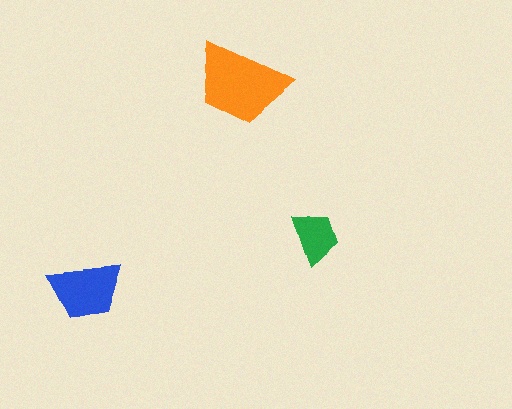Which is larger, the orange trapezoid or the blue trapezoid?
The orange one.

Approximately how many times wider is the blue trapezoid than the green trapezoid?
About 1.5 times wider.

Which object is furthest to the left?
The blue trapezoid is leftmost.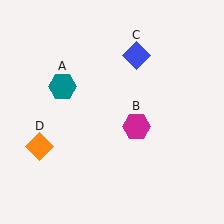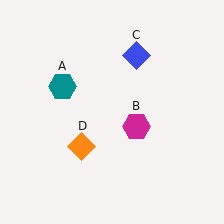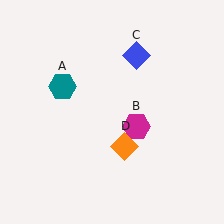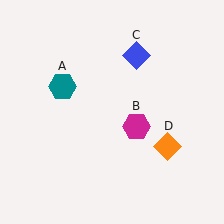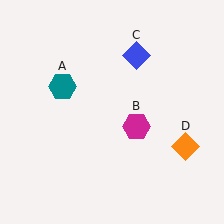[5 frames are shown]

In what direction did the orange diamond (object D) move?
The orange diamond (object D) moved right.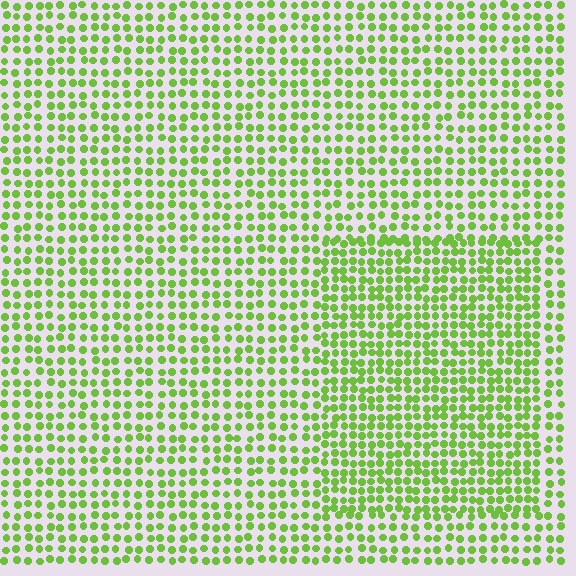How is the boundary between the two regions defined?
The boundary is defined by a change in element density (approximately 1.5x ratio). All elements are the same color, size, and shape.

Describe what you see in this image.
The image contains small lime elements arranged at two different densities. A rectangle-shaped region is visible where the elements are more densely packed than the surrounding area.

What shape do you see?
I see a rectangle.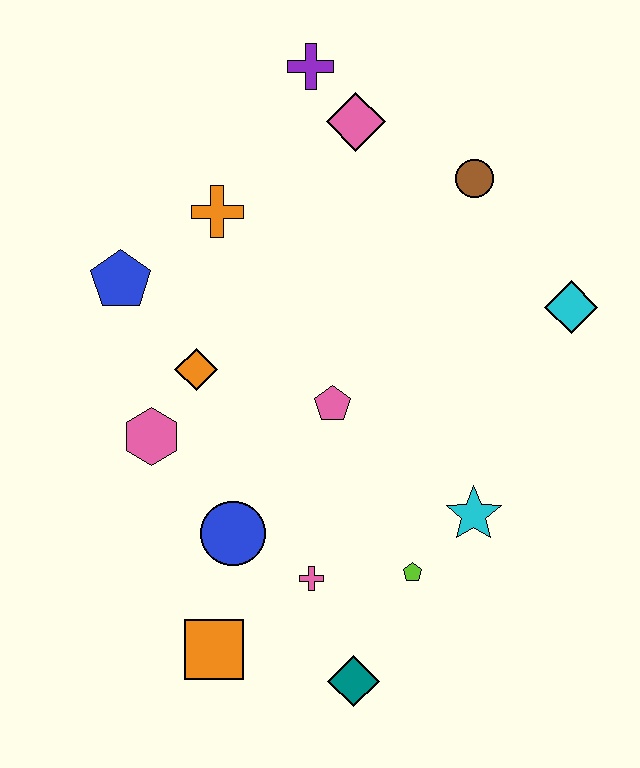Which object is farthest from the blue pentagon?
The teal diamond is farthest from the blue pentagon.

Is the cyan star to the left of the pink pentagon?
No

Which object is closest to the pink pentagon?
The orange diamond is closest to the pink pentagon.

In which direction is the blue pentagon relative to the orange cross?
The blue pentagon is to the left of the orange cross.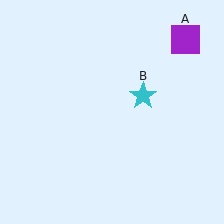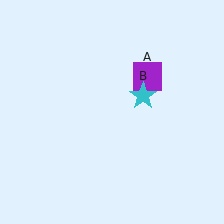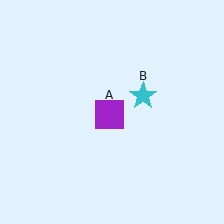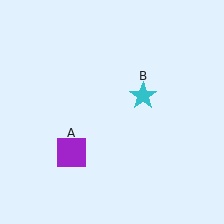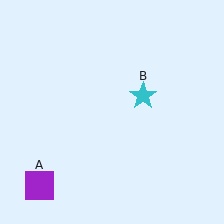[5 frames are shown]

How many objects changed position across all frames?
1 object changed position: purple square (object A).